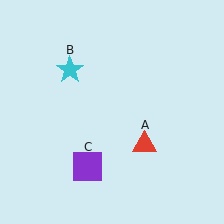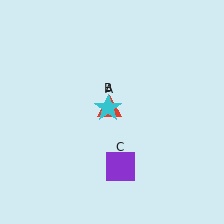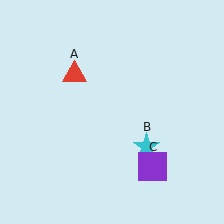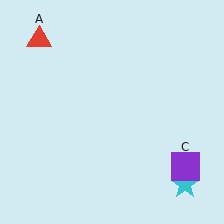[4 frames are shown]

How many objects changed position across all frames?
3 objects changed position: red triangle (object A), cyan star (object B), purple square (object C).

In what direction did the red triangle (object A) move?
The red triangle (object A) moved up and to the left.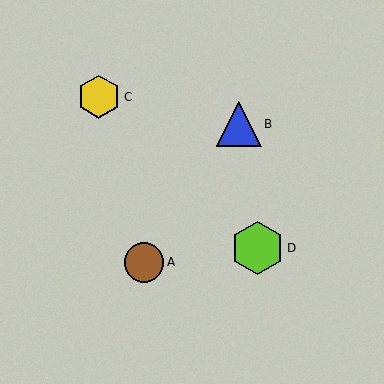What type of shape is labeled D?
Shape D is a lime hexagon.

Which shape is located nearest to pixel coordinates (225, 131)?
The blue triangle (labeled B) at (239, 124) is nearest to that location.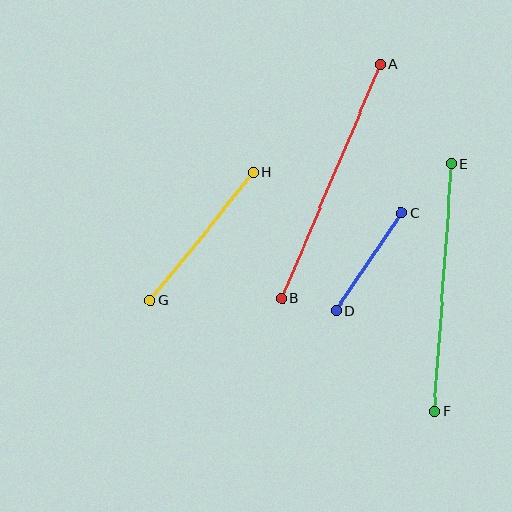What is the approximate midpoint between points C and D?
The midpoint is at approximately (369, 262) pixels.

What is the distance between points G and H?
The distance is approximately 165 pixels.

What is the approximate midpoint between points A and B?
The midpoint is at approximately (331, 181) pixels.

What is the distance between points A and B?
The distance is approximately 254 pixels.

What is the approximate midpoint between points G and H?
The midpoint is at approximately (202, 236) pixels.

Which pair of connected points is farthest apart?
Points A and B are farthest apart.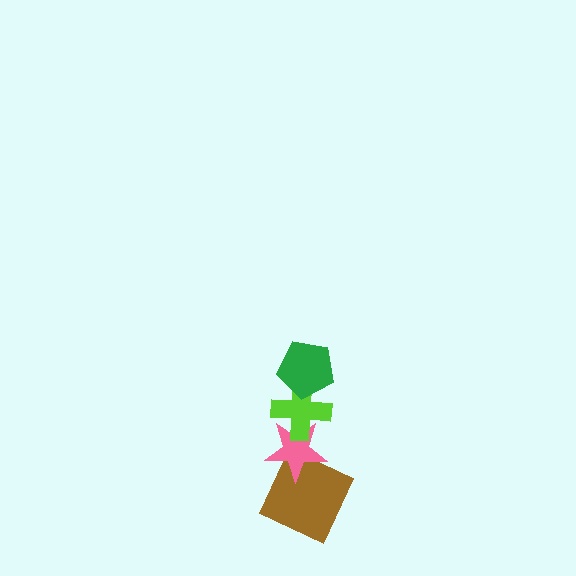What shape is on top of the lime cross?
The green pentagon is on top of the lime cross.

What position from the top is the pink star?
The pink star is 3rd from the top.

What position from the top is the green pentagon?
The green pentagon is 1st from the top.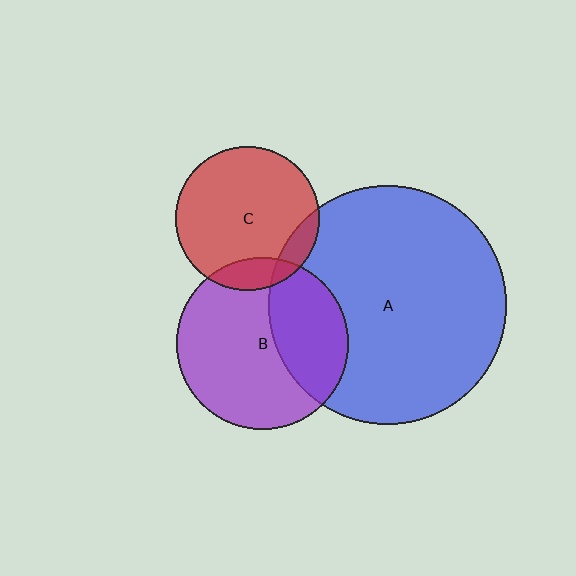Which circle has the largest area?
Circle A (blue).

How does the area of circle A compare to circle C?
Approximately 2.7 times.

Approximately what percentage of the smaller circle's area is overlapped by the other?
Approximately 15%.